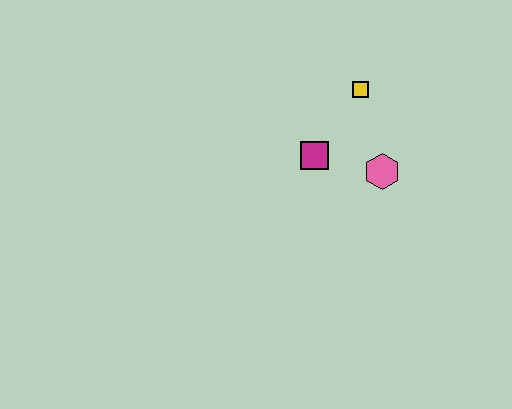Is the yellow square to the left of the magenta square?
No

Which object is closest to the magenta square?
The pink hexagon is closest to the magenta square.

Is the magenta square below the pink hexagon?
No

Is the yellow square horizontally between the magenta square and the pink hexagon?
Yes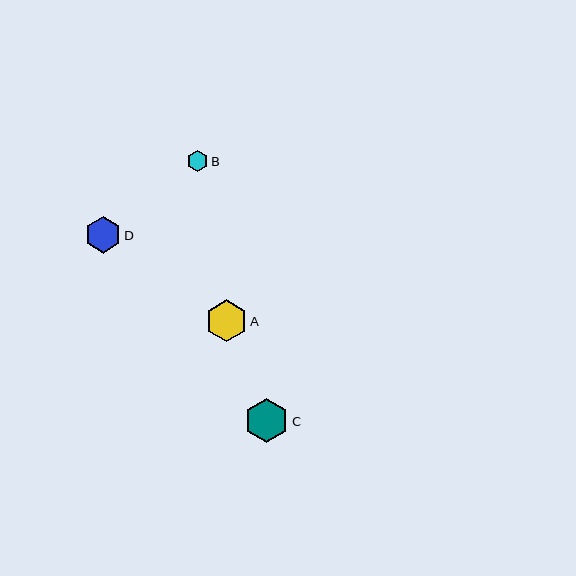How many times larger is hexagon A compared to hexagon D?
Hexagon A is approximately 1.1 times the size of hexagon D.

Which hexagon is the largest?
Hexagon C is the largest with a size of approximately 44 pixels.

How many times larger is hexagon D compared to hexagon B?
Hexagon D is approximately 1.8 times the size of hexagon B.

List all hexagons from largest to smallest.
From largest to smallest: C, A, D, B.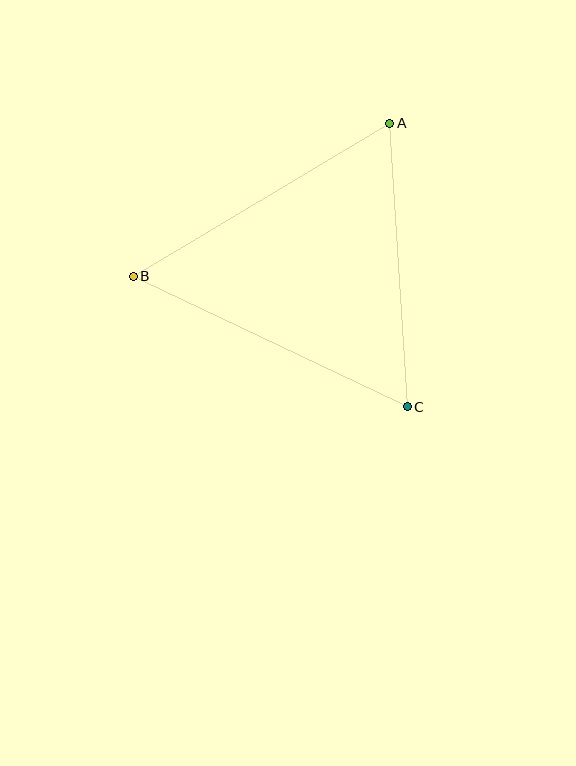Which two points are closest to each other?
Points A and C are closest to each other.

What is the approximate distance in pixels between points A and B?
The distance between A and B is approximately 299 pixels.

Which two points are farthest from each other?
Points B and C are farthest from each other.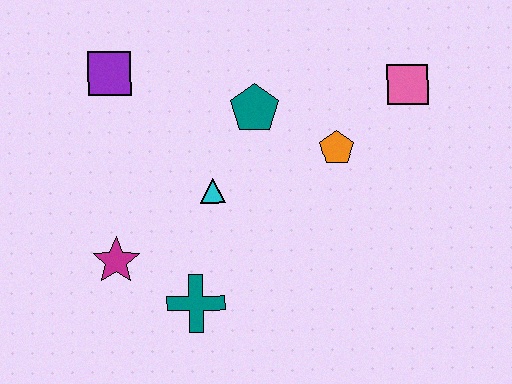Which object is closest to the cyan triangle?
The teal pentagon is closest to the cyan triangle.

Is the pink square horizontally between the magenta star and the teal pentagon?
No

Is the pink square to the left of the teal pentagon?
No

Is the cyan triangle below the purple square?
Yes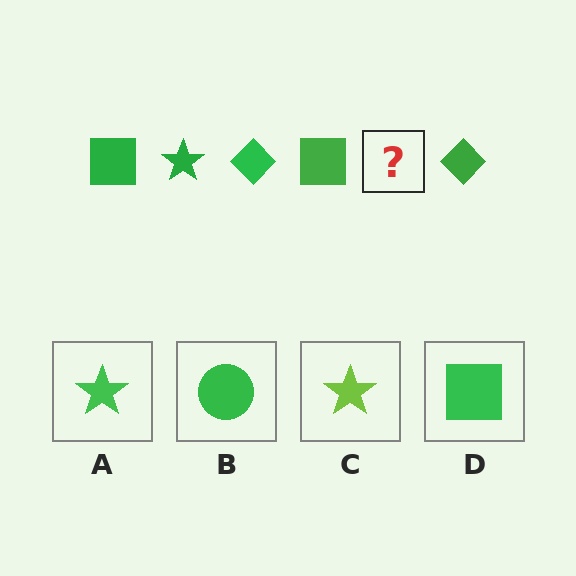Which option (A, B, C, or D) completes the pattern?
A.